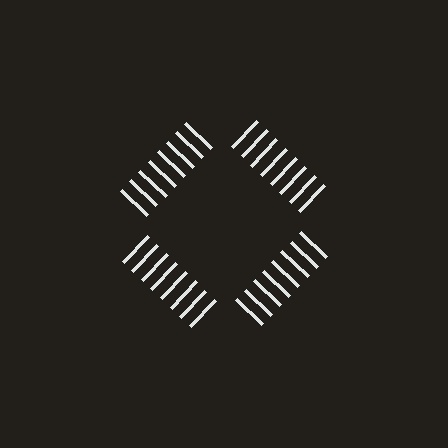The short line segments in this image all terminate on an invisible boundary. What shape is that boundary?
An illusory square — the line segments terminate on its edges but no continuous stroke is drawn.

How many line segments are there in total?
32 — 8 along each of the 4 edges.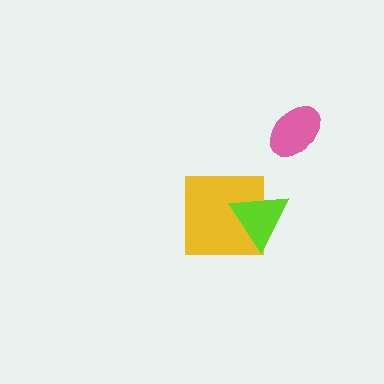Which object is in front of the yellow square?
The lime triangle is in front of the yellow square.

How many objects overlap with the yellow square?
1 object overlaps with the yellow square.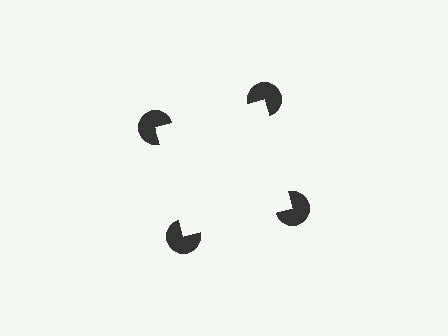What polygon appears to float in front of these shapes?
An illusory square — its edges are inferred from the aligned wedge cuts in the pac-man discs, not physically drawn.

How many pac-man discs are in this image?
There are 4 — one at each vertex of the illusory square.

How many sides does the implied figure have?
4 sides.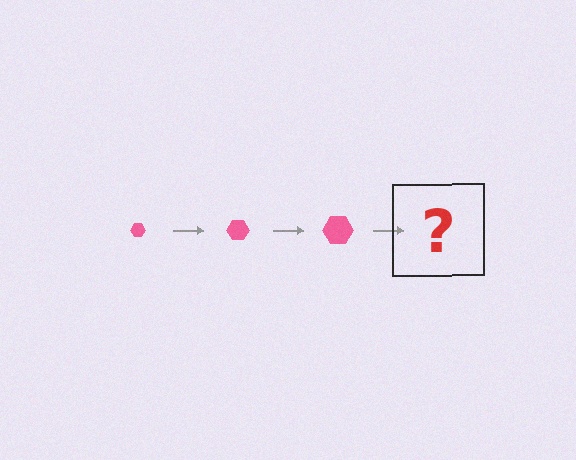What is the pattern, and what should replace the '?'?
The pattern is that the hexagon gets progressively larger each step. The '?' should be a pink hexagon, larger than the previous one.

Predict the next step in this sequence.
The next step is a pink hexagon, larger than the previous one.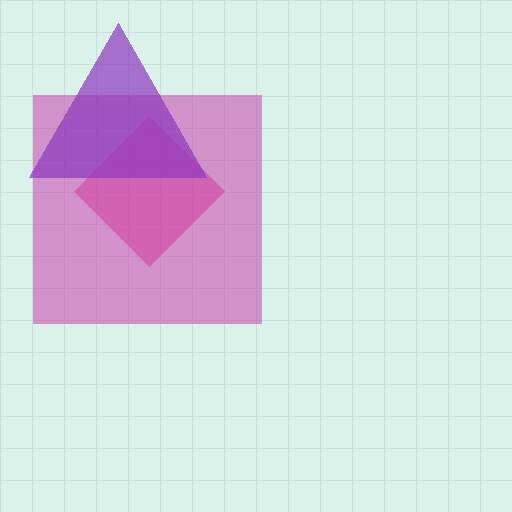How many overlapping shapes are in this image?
There are 3 overlapping shapes in the image.